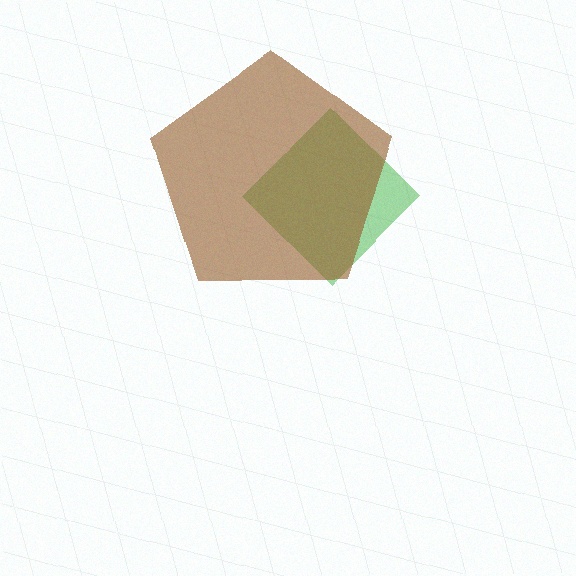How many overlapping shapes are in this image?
There are 2 overlapping shapes in the image.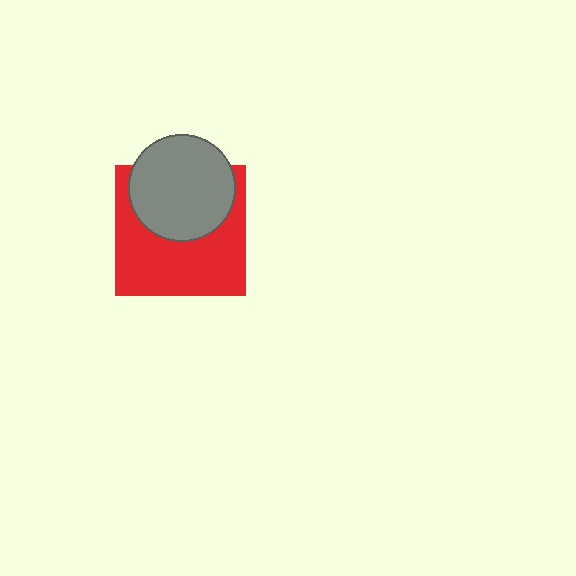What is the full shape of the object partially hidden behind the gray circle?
The partially hidden object is a red square.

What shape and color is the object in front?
The object in front is a gray circle.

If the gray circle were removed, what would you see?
You would see the complete red square.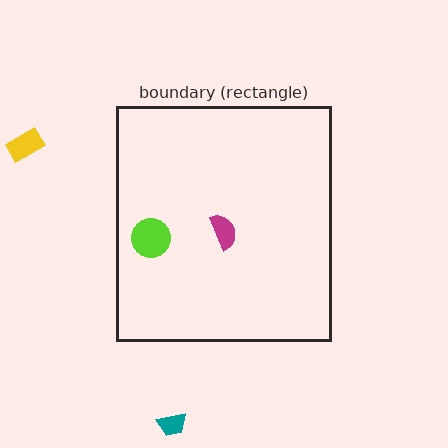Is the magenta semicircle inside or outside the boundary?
Inside.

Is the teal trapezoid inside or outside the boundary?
Outside.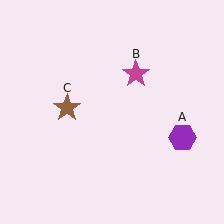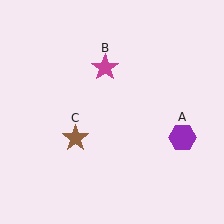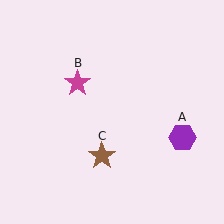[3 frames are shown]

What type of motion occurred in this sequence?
The magenta star (object B), brown star (object C) rotated counterclockwise around the center of the scene.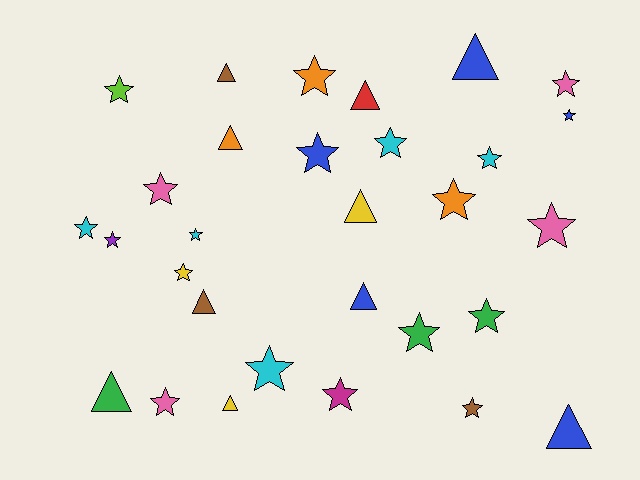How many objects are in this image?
There are 30 objects.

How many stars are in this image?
There are 20 stars.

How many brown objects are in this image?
There are 3 brown objects.